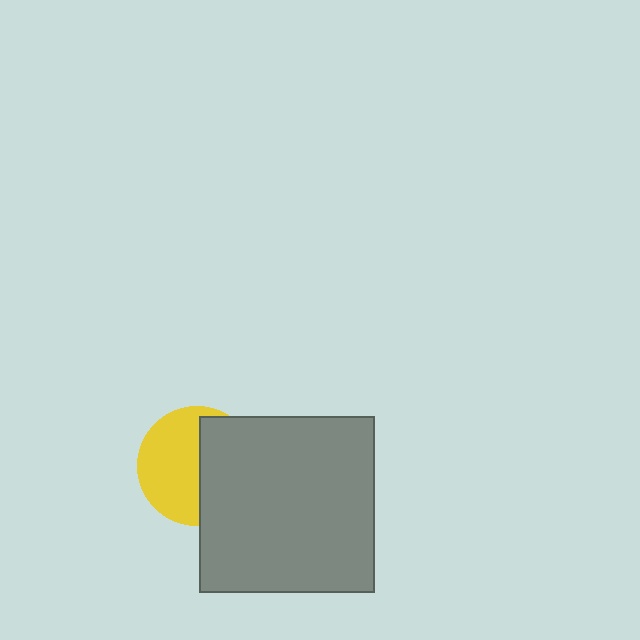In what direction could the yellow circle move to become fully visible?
The yellow circle could move left. That would shift it out from behind the gray square entirely.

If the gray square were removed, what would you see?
You would see the complete yellow circle.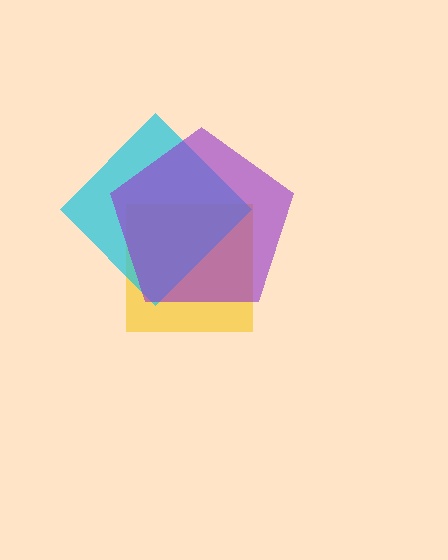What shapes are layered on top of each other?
The layered shapes are: a yellow square, a cyan diamond, a purple pentagon.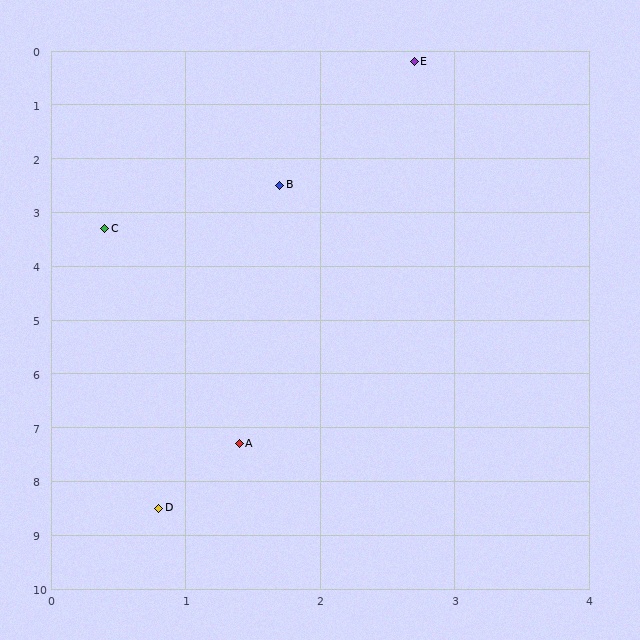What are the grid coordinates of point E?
Point E is at approximately (2.7, 0.2).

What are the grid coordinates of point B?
Point B is at approximately (1.7, 2.5).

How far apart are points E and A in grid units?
Points E and A are about 7.2 grid units apart.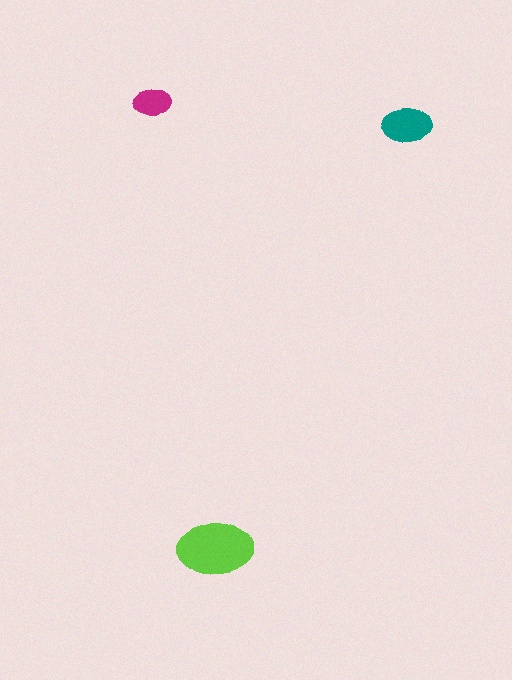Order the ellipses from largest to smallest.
the lime one, the teal one, the magenta one.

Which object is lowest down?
The lime ellipse is bottommost.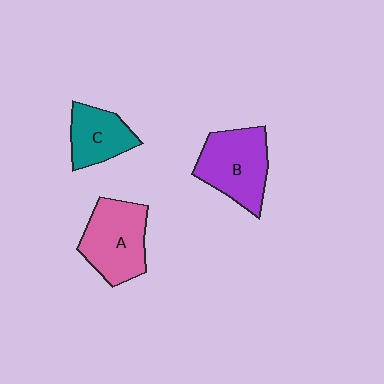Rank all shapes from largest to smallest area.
From largest to smallest: B (purple), A (pink), C (teal).